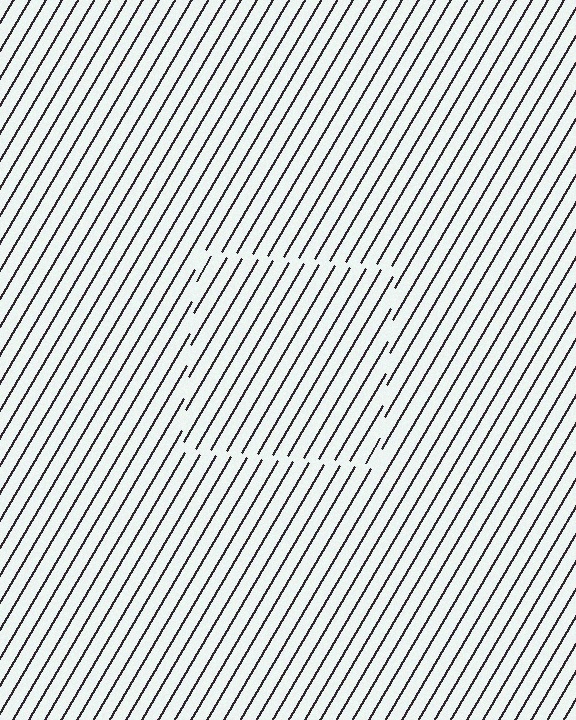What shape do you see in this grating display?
An illusory square. The interior of the shape contains the same grating, shifted by half a period — the contour is defined by the phase discontinuity where line-ends from the inner and outer gratings abut.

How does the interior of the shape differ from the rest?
The interior of the shape contains the same grating, shifted by half a period — the contour is defined by the phase discontinuity where line-ends from the inner and outer gratings abut.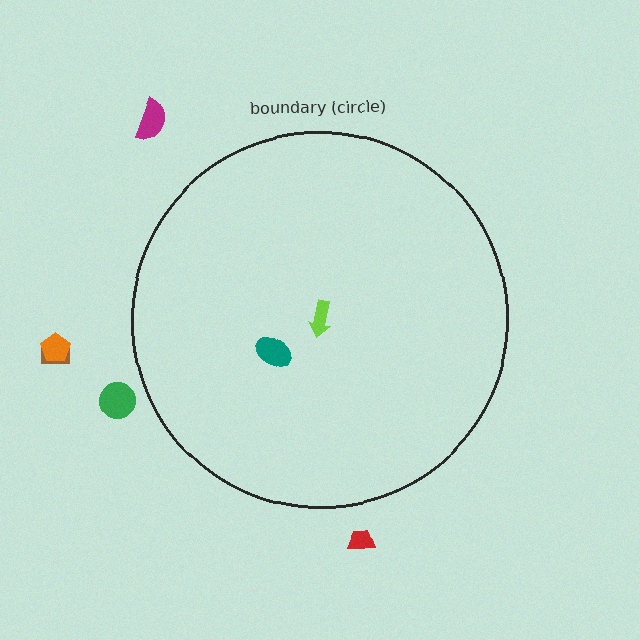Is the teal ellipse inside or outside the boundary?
Inside.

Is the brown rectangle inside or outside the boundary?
Outside.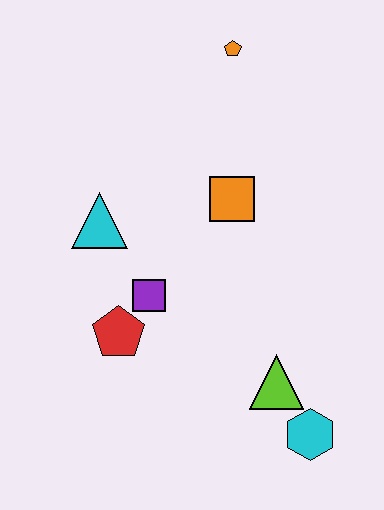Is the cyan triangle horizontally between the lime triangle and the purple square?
No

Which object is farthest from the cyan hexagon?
The orange pentagon is farthest from the cyan hexagon.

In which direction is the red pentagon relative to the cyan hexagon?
The red pentagon is to the left of the cyan hexagon.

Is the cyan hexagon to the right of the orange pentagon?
Yes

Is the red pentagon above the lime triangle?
Yes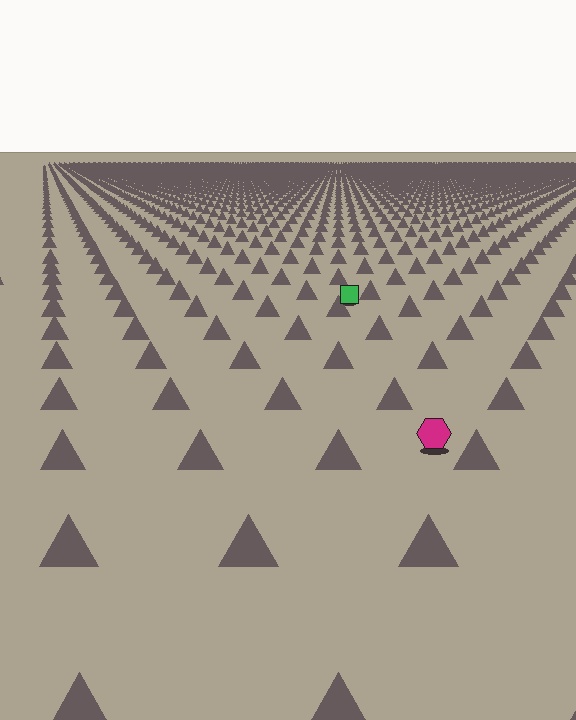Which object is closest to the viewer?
The magenta hexagon is closest. The texture marks near it are larger and more spread out.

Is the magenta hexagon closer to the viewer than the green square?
Yes. The magenta hexagon is closer — you can tell from the texture gradient: the ground texture is coarser near it.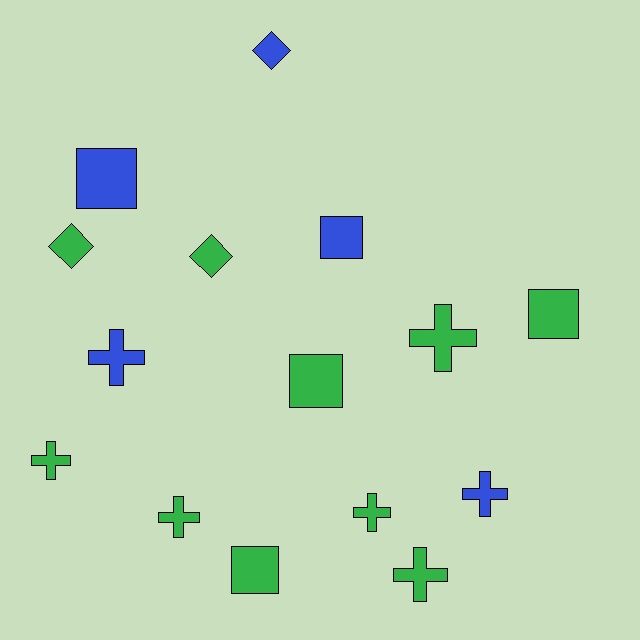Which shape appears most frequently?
Cross, with 7 objects.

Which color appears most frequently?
Green, with 10 objects.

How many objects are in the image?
There are 15 objects.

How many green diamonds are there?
There are 2 green diamonds.